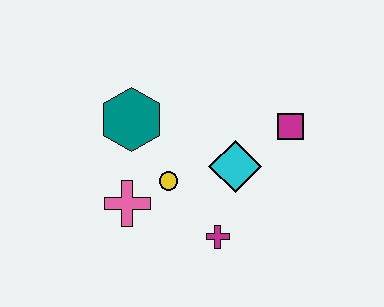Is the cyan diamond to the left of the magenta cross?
No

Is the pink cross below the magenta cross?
No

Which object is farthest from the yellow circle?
The magenta square is farthest from the yellow circle.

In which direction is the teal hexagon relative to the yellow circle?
The teal hexagon is above the yellow circle.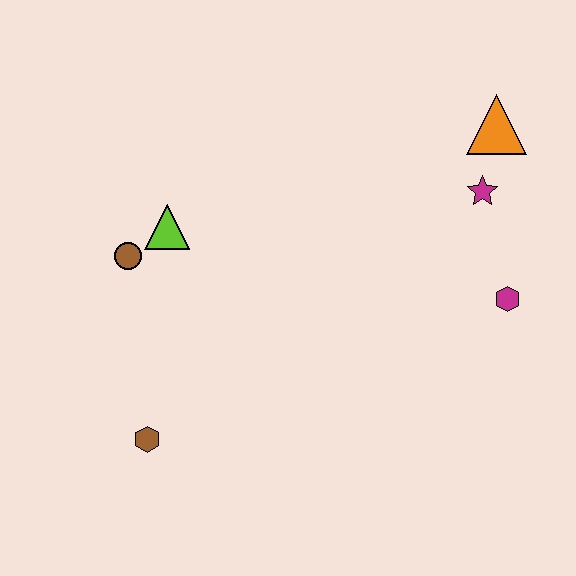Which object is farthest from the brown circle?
The orange triangle is farthest from the brown circle.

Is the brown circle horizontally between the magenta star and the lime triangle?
No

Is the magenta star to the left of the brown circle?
No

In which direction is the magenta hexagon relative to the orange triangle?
The magenta hexagon is below the orange triangle.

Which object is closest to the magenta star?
The orange triangle is closest to the magenta star.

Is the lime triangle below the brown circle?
No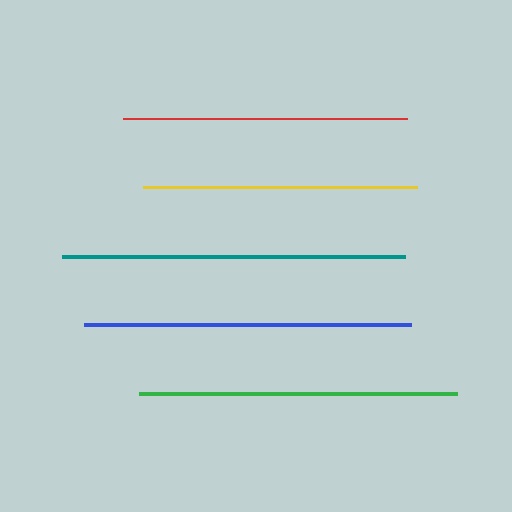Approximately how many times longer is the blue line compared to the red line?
The blue line is approximately 1.2 times the length of the red line.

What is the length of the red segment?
The red segment is approximately 284 pixels long.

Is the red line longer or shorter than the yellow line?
The red line is longer than the yellow line.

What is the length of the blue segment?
The blue segment is approximately 327 pixels long.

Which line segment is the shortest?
The yellow line is the shortest at approximately 273 pixels.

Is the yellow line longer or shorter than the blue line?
The blue line is longer than the yellow line.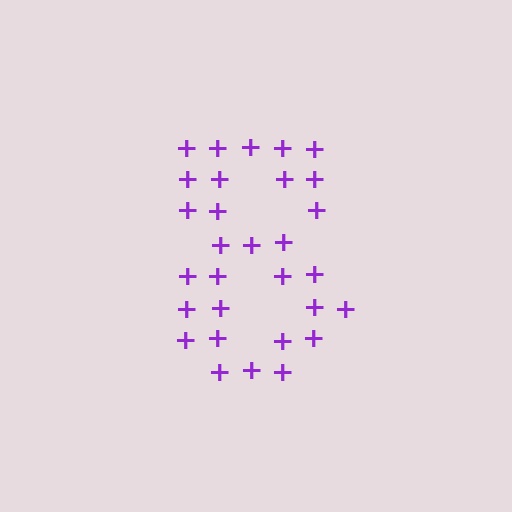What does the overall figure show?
The overall figure shows the digit 8.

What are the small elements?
The small elements are plus signs.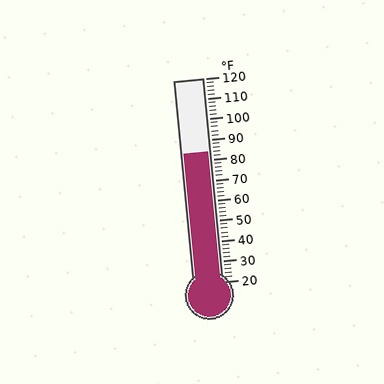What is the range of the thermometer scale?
The thermometer scale ranges from 20°F to 120°F.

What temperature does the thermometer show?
The thermometer shows approximately 84°F.